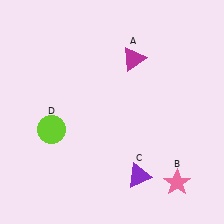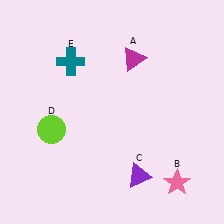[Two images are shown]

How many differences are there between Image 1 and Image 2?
There is 1 difference between the two images.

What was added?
A teal cross (E) was added in Image 2.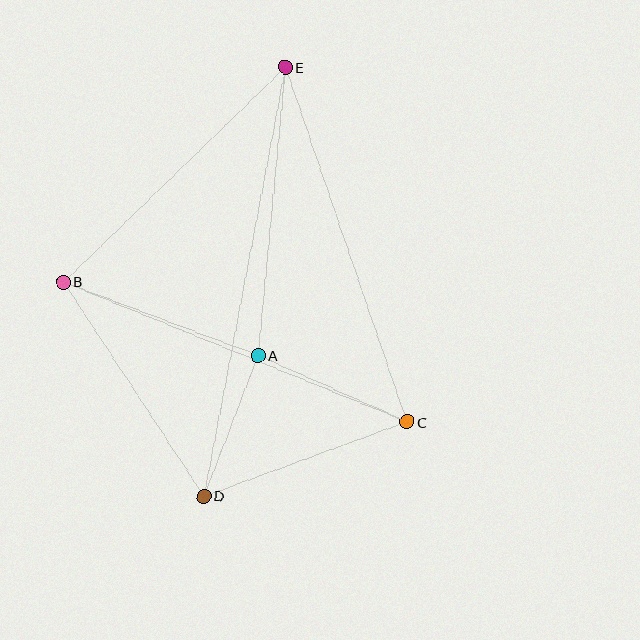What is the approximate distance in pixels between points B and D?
The distance between B and D is approximately 256 pixels.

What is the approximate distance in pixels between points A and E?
The distance between A and E is approximately 290 pixels.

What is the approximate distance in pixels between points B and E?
The distance between B and E is approximately 309 pixels.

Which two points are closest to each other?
Points A and D are closest to each other.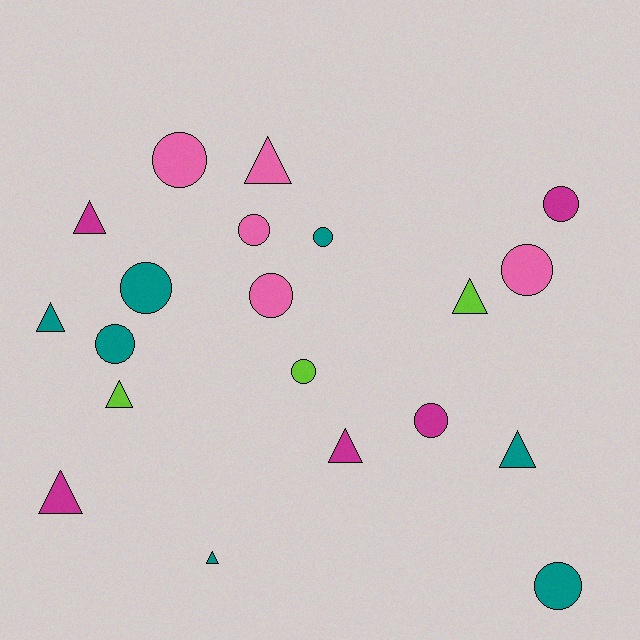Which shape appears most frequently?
Circle, with 11 objects.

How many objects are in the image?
There are 20 objects.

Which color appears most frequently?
Teal, with 7 objects.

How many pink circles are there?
There are 4 pink circles.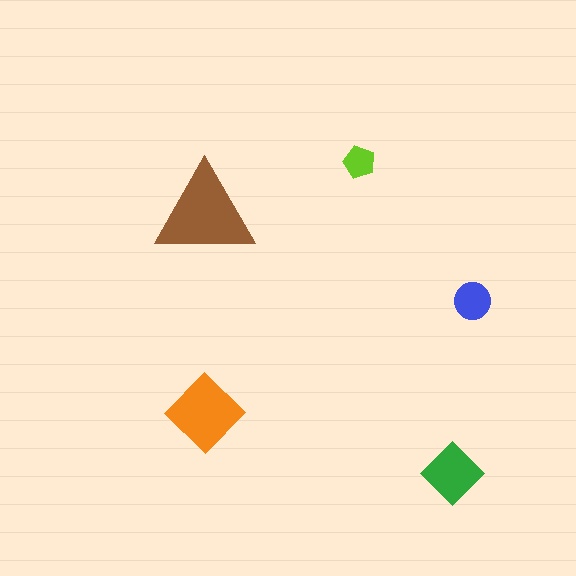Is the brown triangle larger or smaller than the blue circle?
Larger.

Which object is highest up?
The lime pentagon is topmost.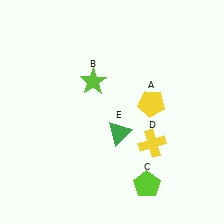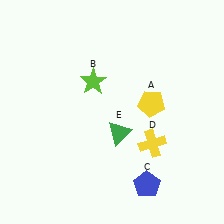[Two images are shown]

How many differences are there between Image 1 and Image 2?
There is 1 difference between the two images.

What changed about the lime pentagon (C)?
In Image 1, C is lime. In Image 2, it changed to blue.